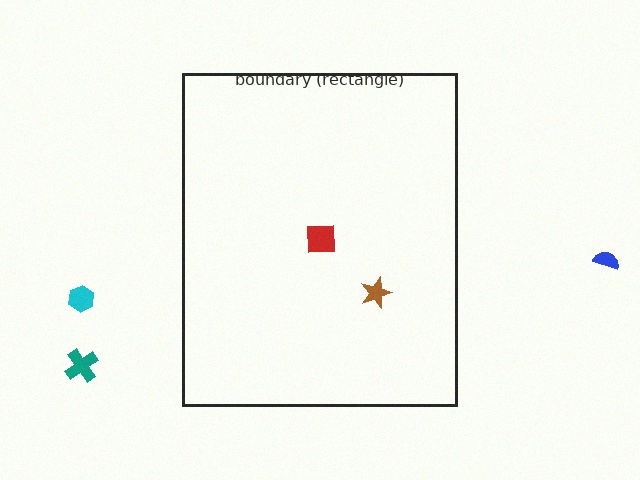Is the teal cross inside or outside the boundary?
Outside.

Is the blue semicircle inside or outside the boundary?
Outside.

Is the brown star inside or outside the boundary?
Inside.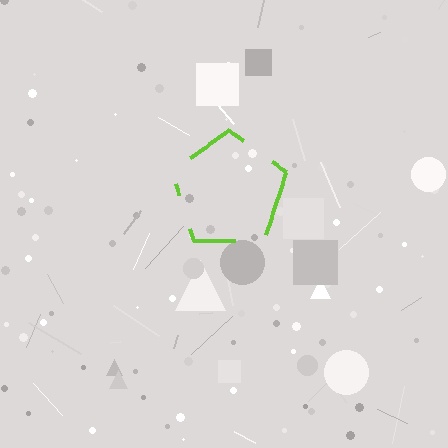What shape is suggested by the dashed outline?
The dashed outline suggests a pentagon.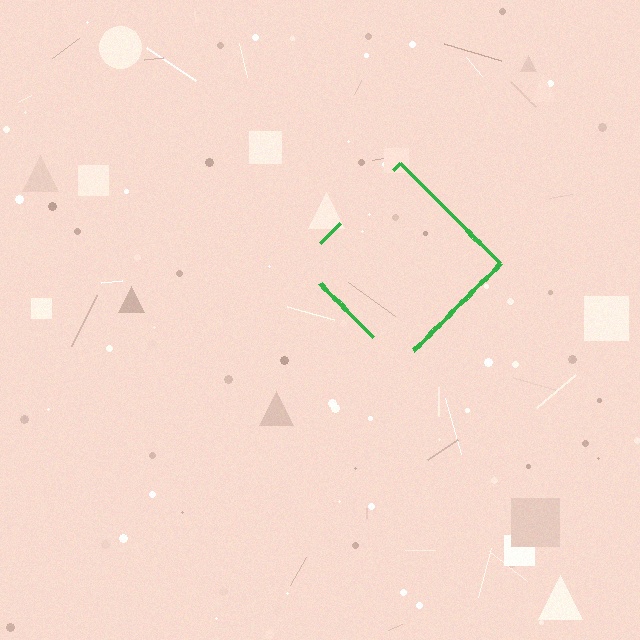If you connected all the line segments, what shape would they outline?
They would outline a diamond.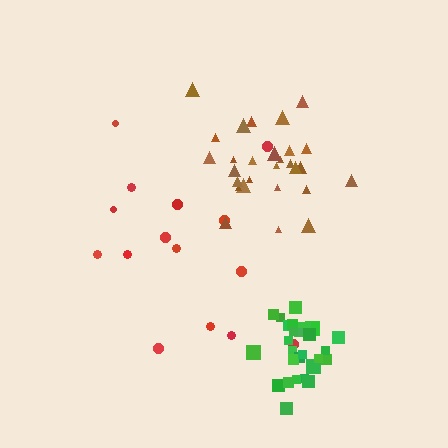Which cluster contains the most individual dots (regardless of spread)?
Brown (28).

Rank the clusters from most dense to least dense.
green, brown, red.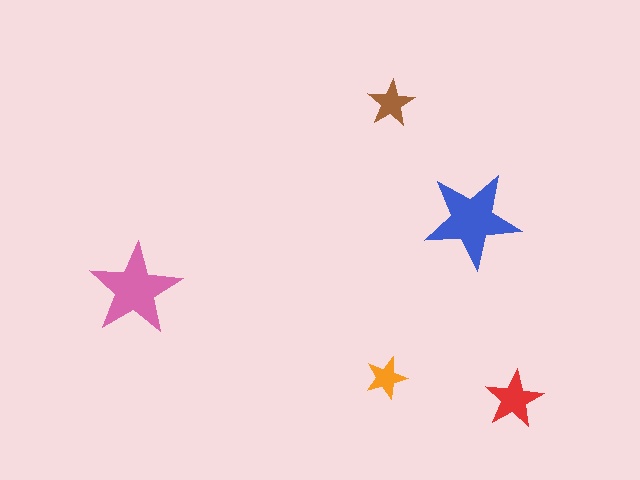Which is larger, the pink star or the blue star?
The blue one.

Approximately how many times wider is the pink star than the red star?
About 1.5 times wider.